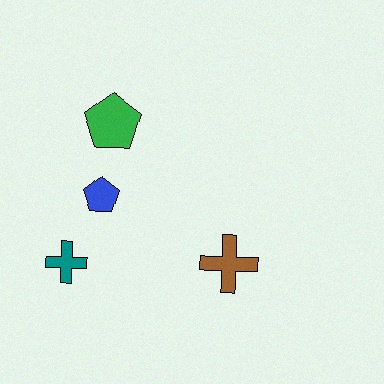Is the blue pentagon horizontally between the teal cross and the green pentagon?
Yes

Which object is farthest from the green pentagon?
The brown cross is farthest from the green pentagon.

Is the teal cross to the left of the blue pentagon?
Yes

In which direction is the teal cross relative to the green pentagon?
The teal cross is below the green pentagon.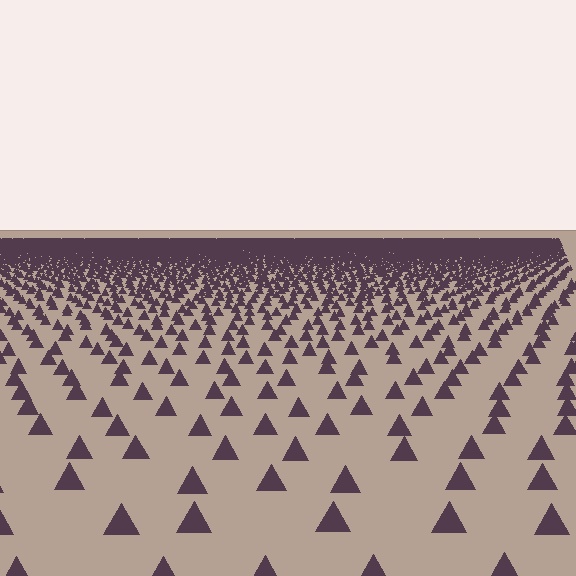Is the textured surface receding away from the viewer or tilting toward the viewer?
The surface is receding away from the viewer. Texture elements get smaller and denser toward the top.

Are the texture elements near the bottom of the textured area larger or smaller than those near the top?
Larger. Near the bottom, elements are closer to the viewer and appear at a bigger on-screen size.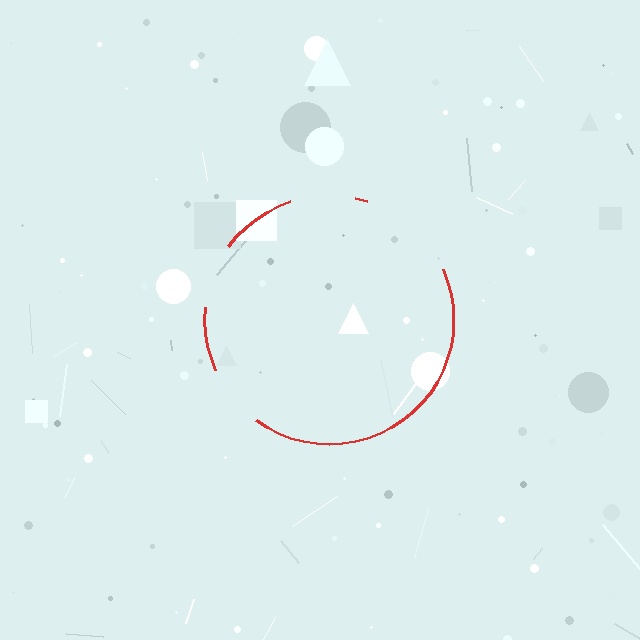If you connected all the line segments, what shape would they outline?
They would outline a circle.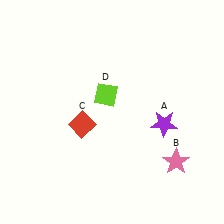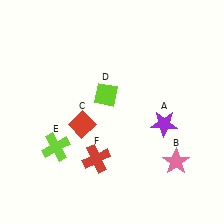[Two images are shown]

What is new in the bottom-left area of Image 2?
A red cross (F) was added in the bottom-left area of Image 2.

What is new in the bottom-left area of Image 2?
A lime cross (E) was added in the bottom-left area of Image 2.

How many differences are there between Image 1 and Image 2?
There are 2 differences between the two images.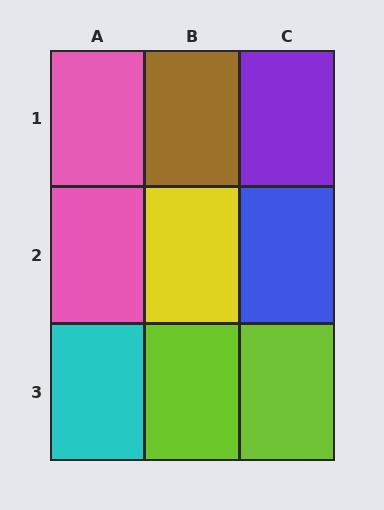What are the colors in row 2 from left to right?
Pink, yellow, blue.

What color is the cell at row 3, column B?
Lime.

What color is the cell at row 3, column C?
Lime.